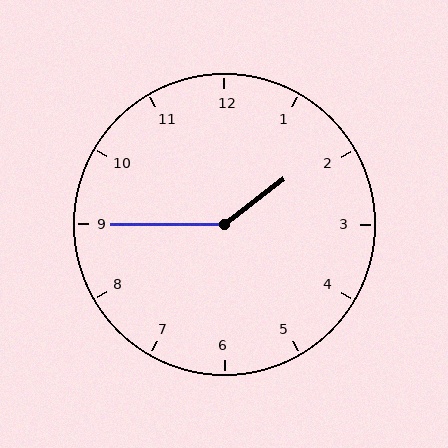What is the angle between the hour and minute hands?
Approximately 142 degrees.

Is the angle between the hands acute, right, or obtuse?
It is obtuse.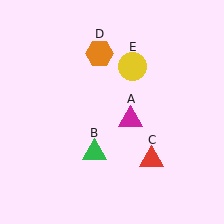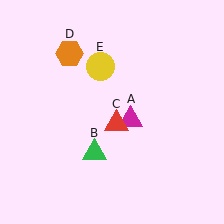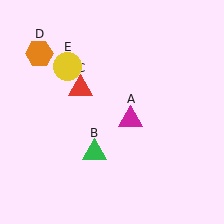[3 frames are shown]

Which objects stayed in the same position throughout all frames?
Magenta triangle (object A) and green triangle (object B) remained stationary.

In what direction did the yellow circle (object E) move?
The yellow circle (object E) moved left.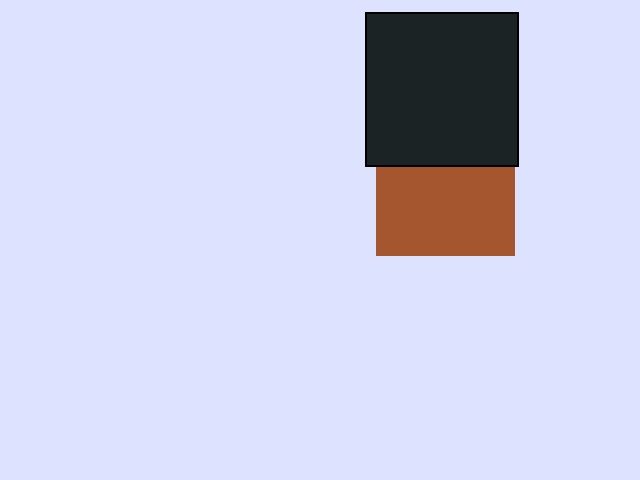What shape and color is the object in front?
The object in front is a black square.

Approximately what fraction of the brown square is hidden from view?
Roughly 36% of the brown square is hidden behind the black square.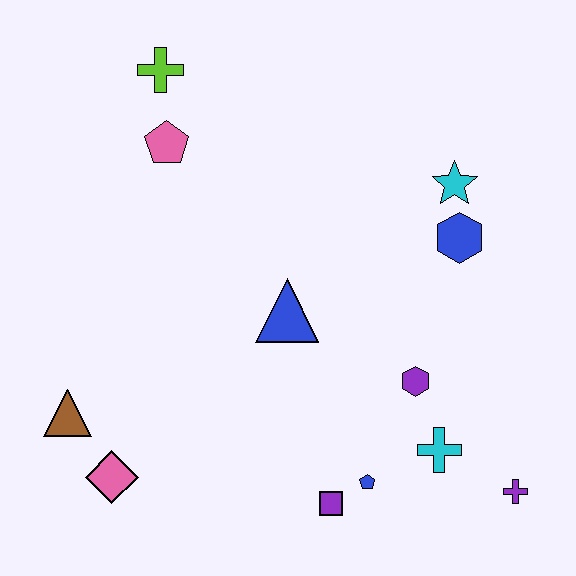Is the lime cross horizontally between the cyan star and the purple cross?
No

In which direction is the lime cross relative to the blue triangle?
The lime cross is above the blue triangle.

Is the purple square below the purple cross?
Yes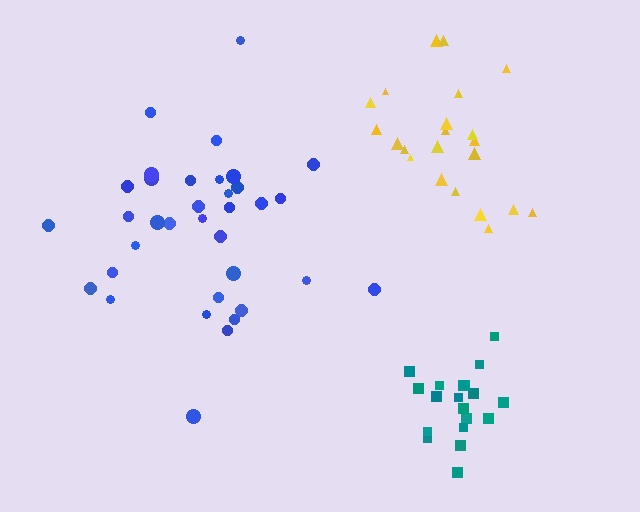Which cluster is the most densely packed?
Teal.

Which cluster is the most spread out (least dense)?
Yellow.